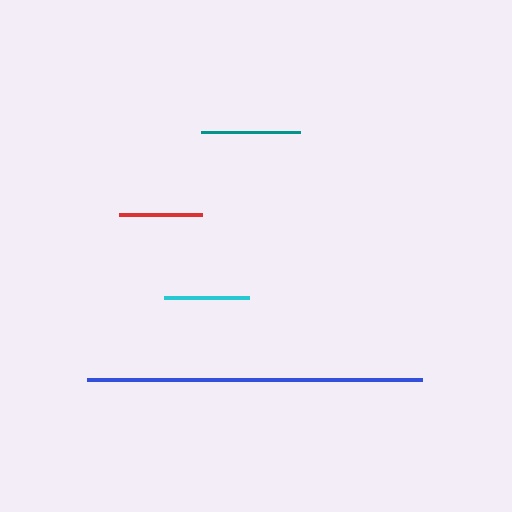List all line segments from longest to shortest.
From longest to shortest: blue, teal, cyan, red.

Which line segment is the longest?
The blue line is the longest at approximately 335 pixels.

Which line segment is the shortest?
The red line is the shortest at approximately 83 pixels.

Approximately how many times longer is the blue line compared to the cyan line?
The blue line is approximately 3.9 times the length of the cyan line.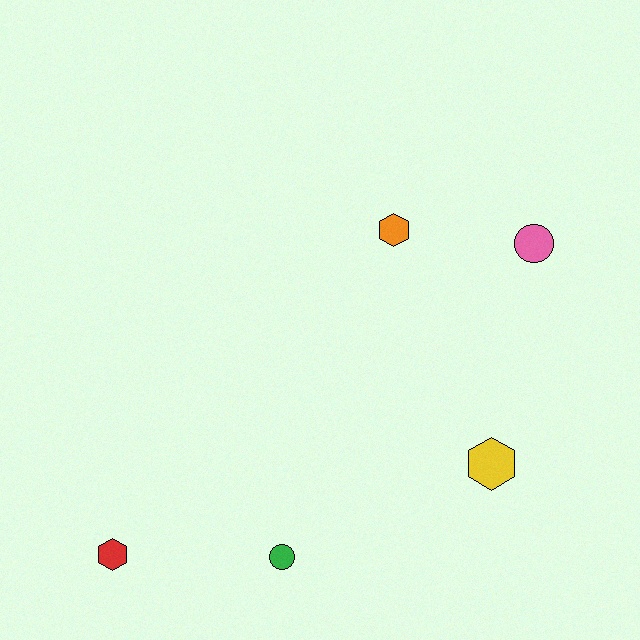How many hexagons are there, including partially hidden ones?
There are 3 hexagons.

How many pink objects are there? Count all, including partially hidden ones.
There is 1 pink object.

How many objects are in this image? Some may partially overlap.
There are 5 objects.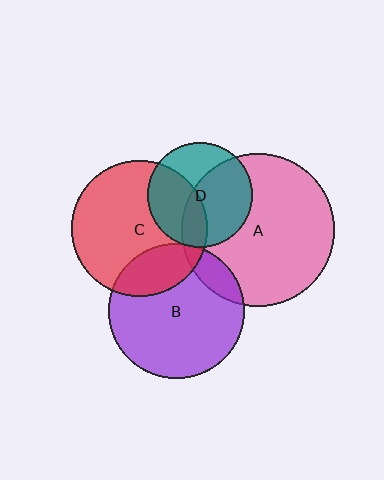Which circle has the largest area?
Circle A (pink).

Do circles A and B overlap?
Yes.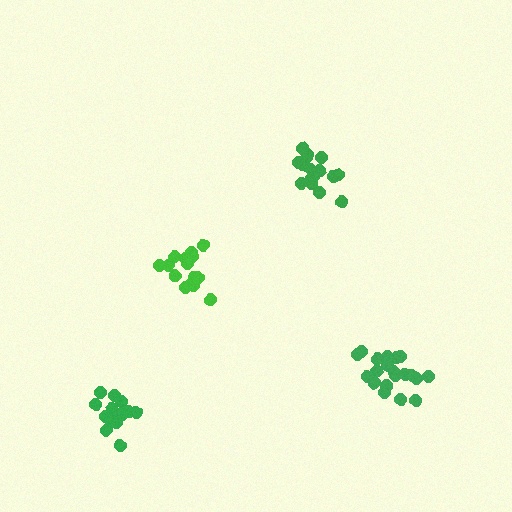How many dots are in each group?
Group 1: 20 dots, Group 2: 15 dots, Group 3: 16 dots, Group 4: 17 dots (68 total).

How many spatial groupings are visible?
There are 4 spatial groupings.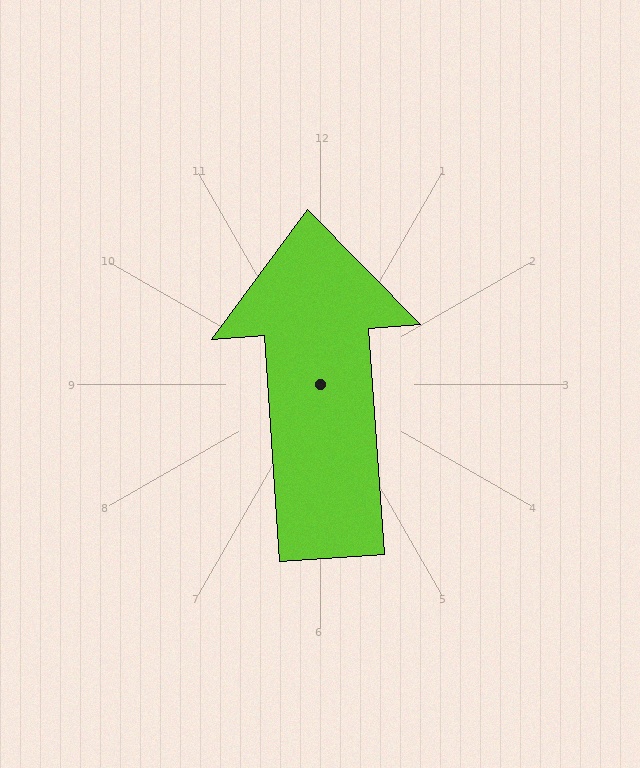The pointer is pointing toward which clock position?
Roughly 12 o'clock.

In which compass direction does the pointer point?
North.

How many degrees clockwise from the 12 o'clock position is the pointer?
Approximately 356 degrees.